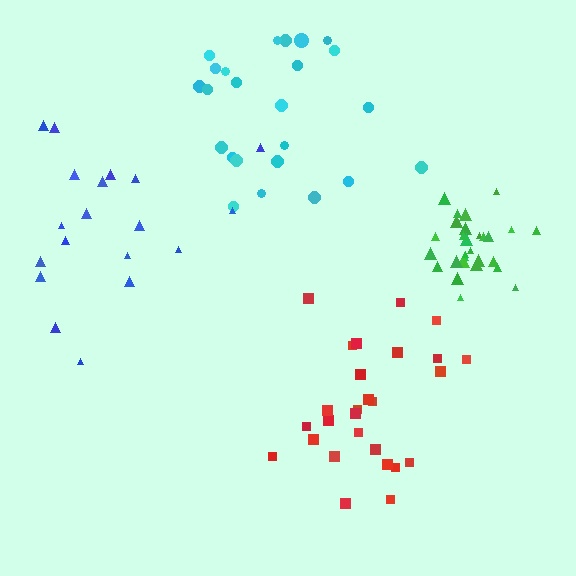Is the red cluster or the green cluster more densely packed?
Green.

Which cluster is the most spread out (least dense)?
Cyan.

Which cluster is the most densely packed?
Green.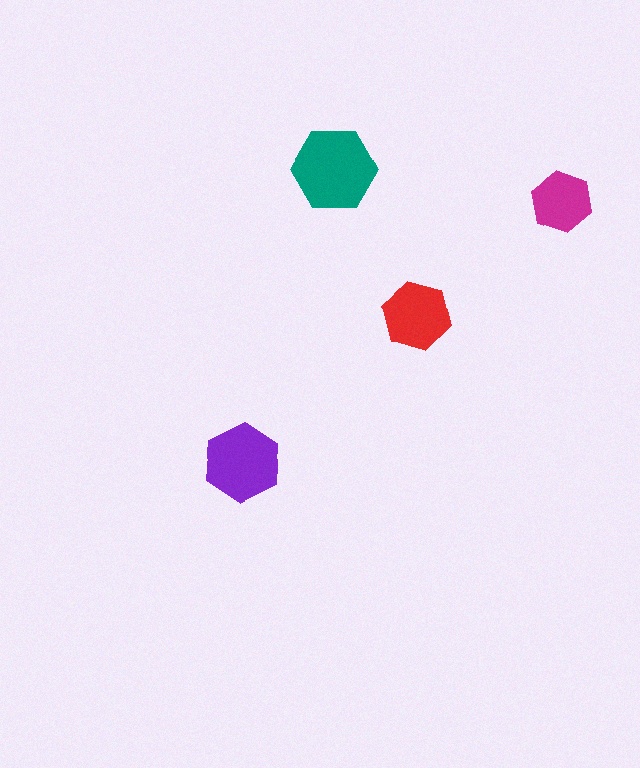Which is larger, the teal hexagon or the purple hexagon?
The teal one.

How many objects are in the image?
There are 4 objects in the image.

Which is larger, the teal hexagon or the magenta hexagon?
The teal one.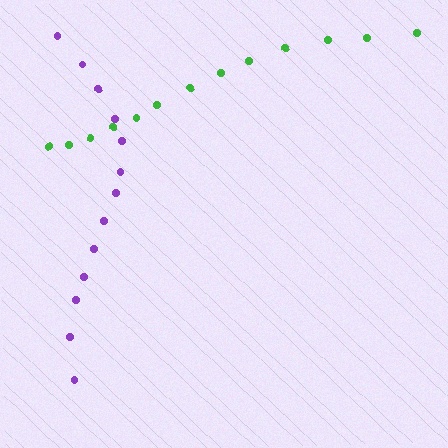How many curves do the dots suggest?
There are 2 distinct paths.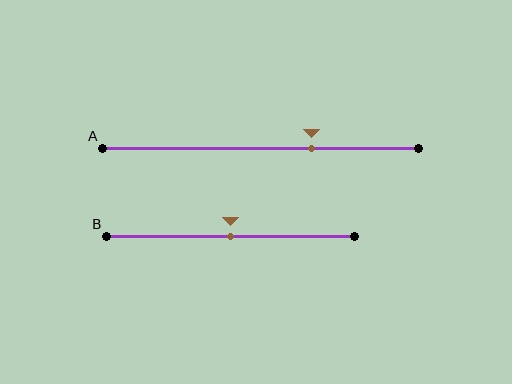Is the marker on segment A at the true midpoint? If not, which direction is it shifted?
No, the marker on segment A is shifted to the right by about 16% of the segment length.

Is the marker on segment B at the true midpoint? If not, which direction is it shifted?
Yes, the marker on segment B is at the true midpoint.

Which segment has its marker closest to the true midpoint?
Segment B has its marker closest to the true midpoint.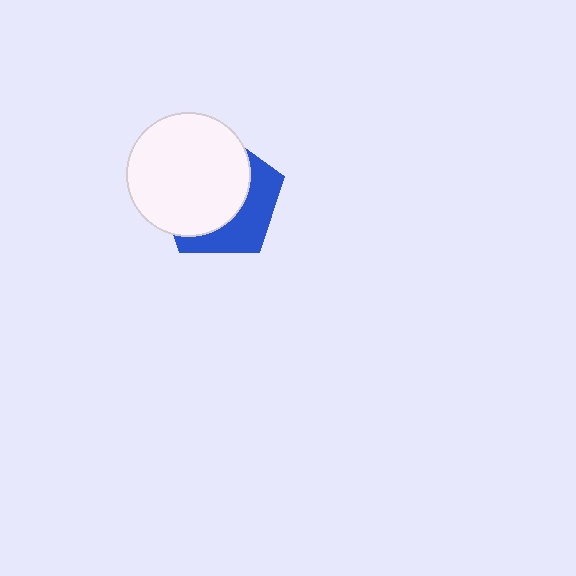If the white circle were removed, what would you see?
You would see the complete blue pentagon.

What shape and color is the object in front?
The object in front is a white circle.